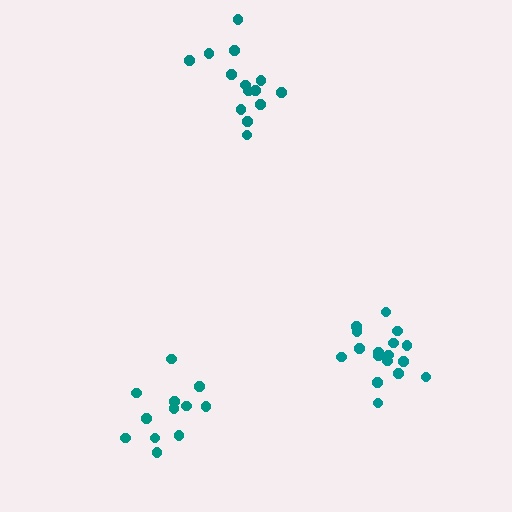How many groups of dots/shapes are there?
There are 3 groups.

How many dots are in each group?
Group 1: 12 dots, Group 2: 14 dots, Group 3: 17 dots (43 total).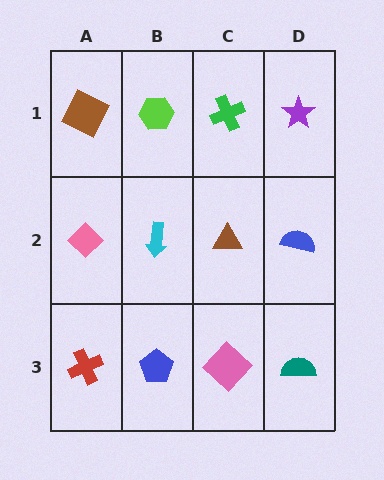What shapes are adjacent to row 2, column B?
A lime hexagon (row 1, column B), a blue pentagon (row 3, column B), a pink diamond (row 2, column A), a brown triangle (row 2, column C).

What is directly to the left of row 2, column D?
A brown triangle.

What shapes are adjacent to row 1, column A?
A pink diamond (row 2, column A), a lime hexagon (row 1, column B).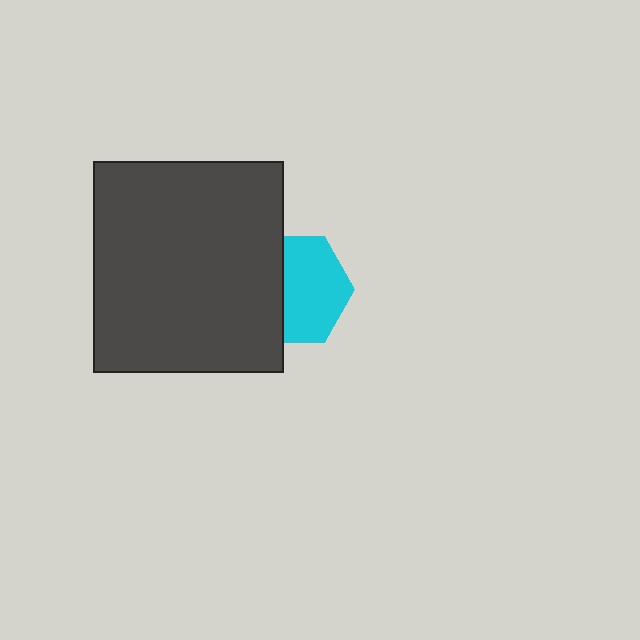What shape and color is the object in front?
The object in front is a dark gray rectangle.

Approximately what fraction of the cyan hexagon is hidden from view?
Roughly 39% of the cyan hexagon is hidden behind the dark gray rectangle.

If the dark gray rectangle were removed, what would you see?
You would see the complete cyan hexagon.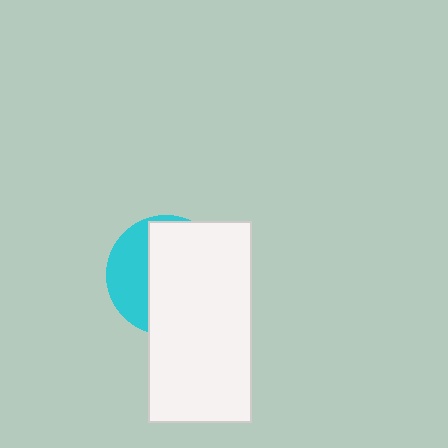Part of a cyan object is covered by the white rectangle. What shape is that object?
It is a circle.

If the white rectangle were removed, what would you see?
You would see the complete cyan circle.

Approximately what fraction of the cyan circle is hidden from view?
Roughly 67% of the cyan circle is hidden behind the white rectangle.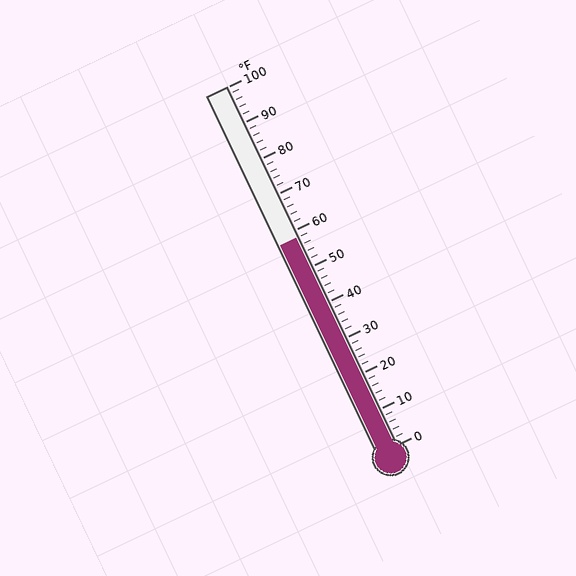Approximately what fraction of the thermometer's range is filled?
The thermometer is filled to approximately 60% of its range.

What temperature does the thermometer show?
The thermometer shows approximately 58°F.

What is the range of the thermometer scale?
The thermometer scale ranges from 0°F to 100°F.